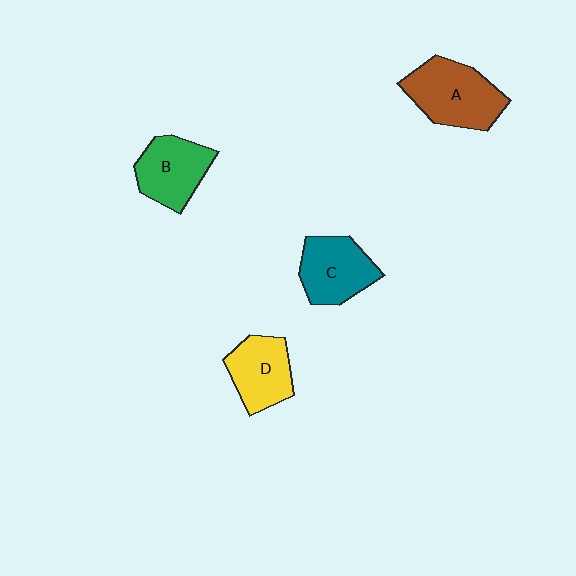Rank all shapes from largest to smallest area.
From largest to smallest: A (brown), C (teal), B (green), D (yellow).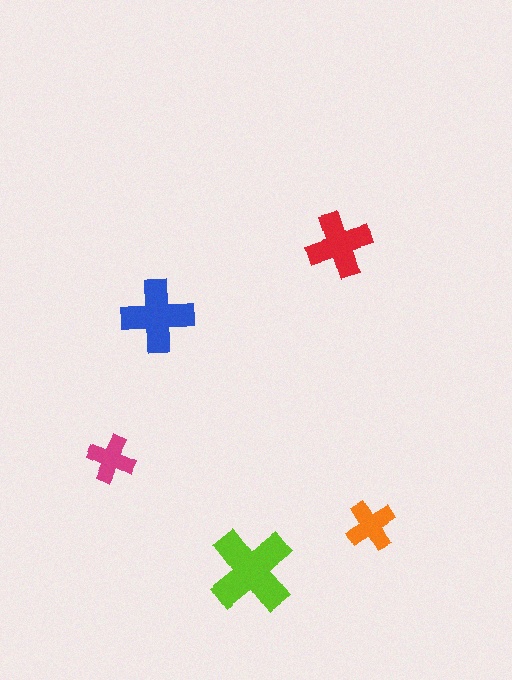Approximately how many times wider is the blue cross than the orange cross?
About 1.5 times wider.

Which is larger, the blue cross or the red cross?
The blue one.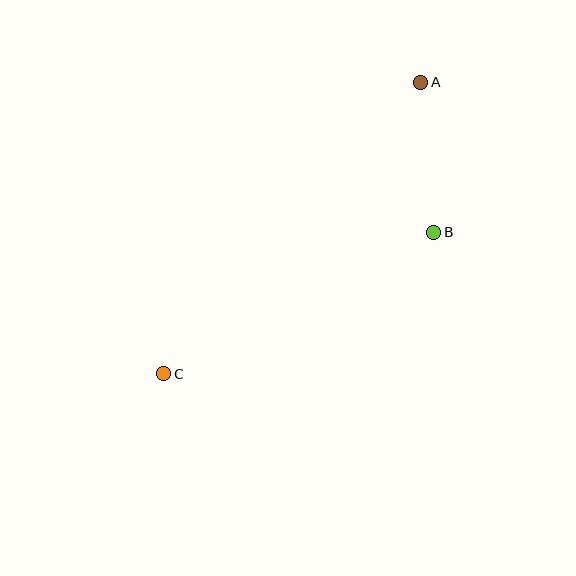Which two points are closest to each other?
Points A and B are closest to each other.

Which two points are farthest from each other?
Points A and C are farthest from each other.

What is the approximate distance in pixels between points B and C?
The distance between B and C is approximately 305 pixels.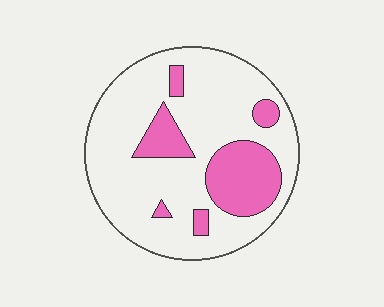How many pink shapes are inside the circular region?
6.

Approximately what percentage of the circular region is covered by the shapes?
Approximately 25%.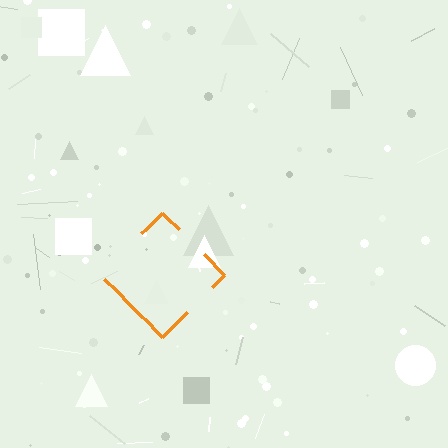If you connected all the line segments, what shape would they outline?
They would outline a diamond.